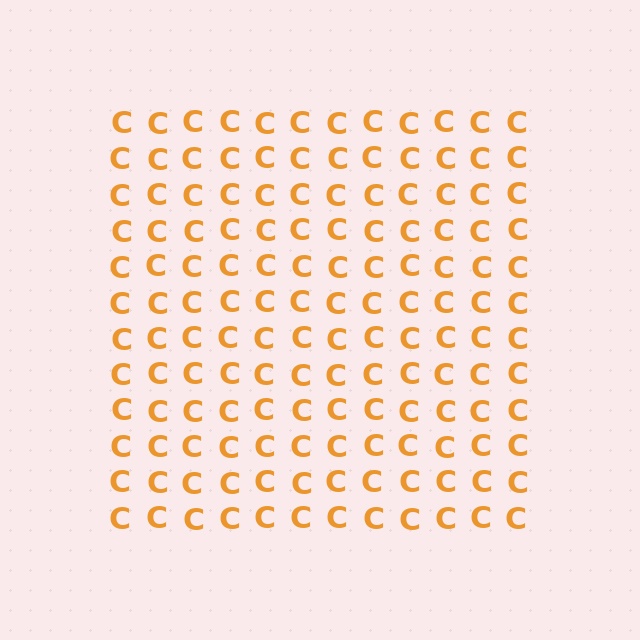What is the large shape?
The large shape is a square.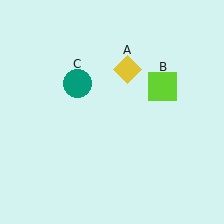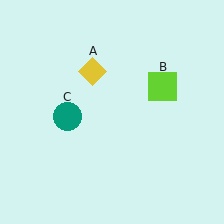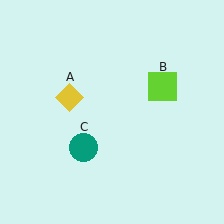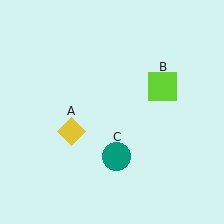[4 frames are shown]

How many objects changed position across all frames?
2 objects changed position: yellow diamond (object A), teal circle (object C).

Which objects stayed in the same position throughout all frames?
Lime square (object B) remained stationary.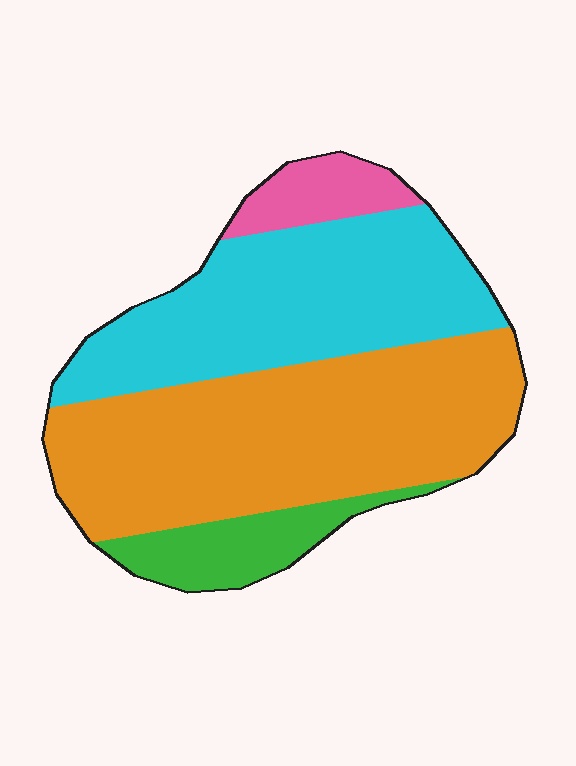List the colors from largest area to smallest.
From largest to smallest: orange, cyan, green, pink.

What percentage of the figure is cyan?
Cyan takes up between a third and a half of the figure.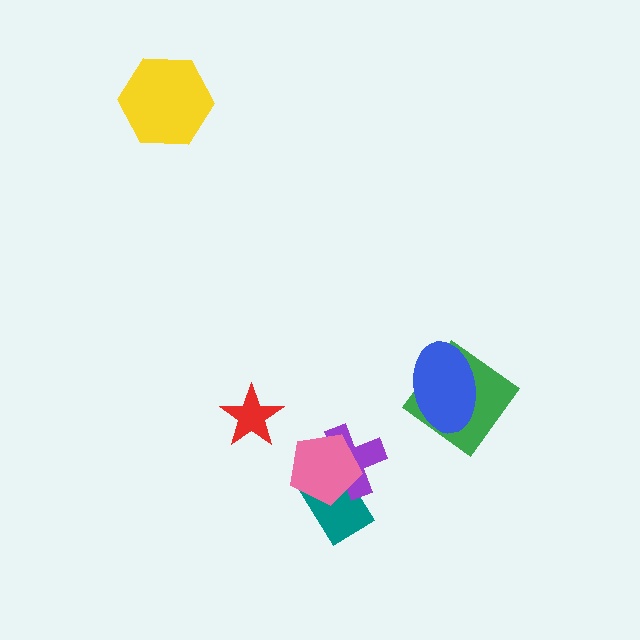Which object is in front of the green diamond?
The blue ellipse is in front of the green diamond.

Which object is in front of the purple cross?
The pink pentagon is in front of the purple cross.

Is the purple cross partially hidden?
Yes, it is partially covered by another shape.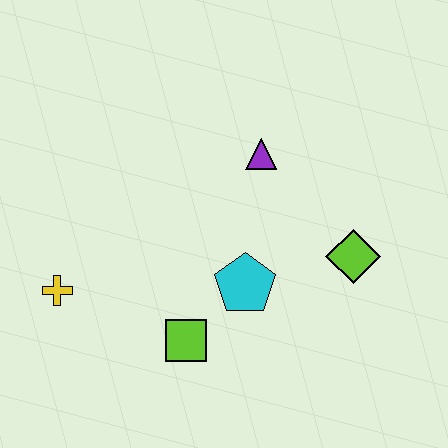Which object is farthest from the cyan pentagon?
The yellow cross is farthest from the cyan pentagon.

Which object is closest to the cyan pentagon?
The lime square is closest to the cyan pentagon.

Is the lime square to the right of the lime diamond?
No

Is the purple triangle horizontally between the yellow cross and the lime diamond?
Yes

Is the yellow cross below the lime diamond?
Yes